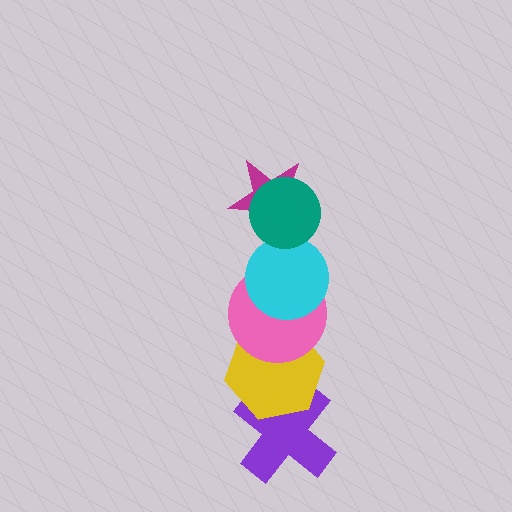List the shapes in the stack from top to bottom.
From top to bottom: the teal circle, the magenta star, the cyan circle, the pink circle, the yellow hexagon, the purple cross.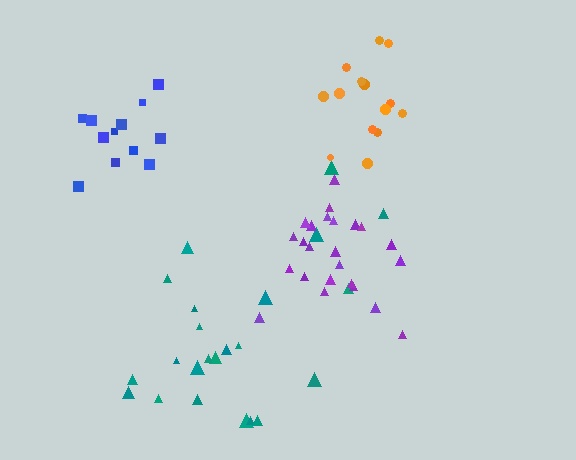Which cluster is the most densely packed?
Purple.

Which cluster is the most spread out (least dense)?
Teal.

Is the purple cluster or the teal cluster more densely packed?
Purple.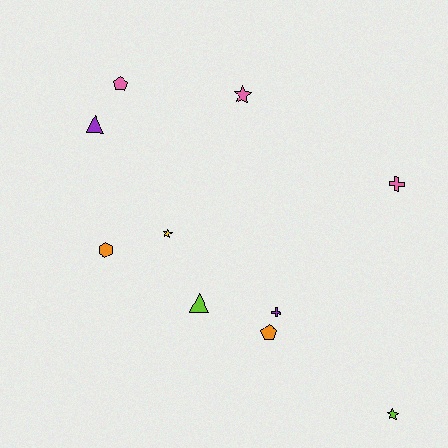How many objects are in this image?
There are 10 objects.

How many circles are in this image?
There are no circles.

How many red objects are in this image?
There are no red objects.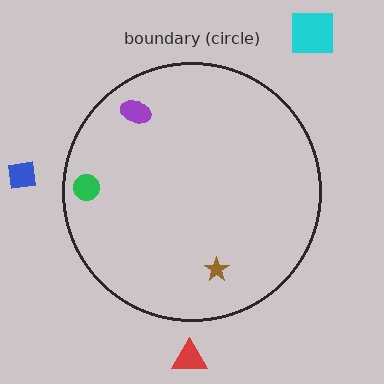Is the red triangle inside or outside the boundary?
Outside.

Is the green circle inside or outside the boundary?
Inside.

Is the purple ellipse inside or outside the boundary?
Inside.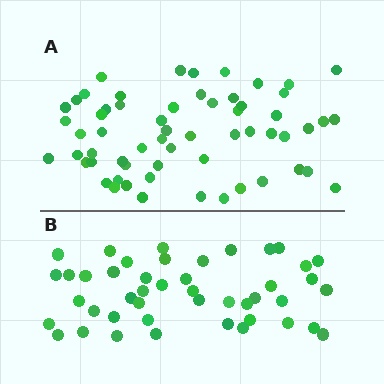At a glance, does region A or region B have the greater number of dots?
Region A (the top region) has more dots.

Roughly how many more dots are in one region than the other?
Region A has approximately 15 more dots than region B.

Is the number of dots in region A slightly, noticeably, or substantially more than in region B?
Region A has noticeably more, but not dramatically so. The ratio is roughly 1.3 to 1.